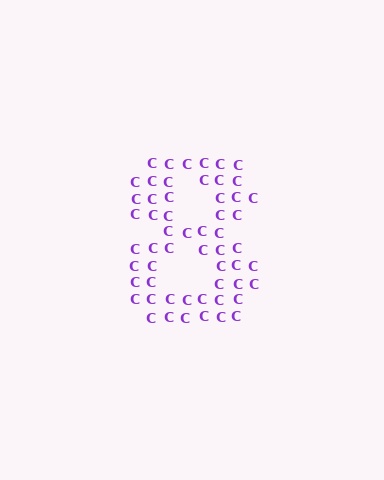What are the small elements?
The small elements are letter C's.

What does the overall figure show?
The overall figure shows the digit 8.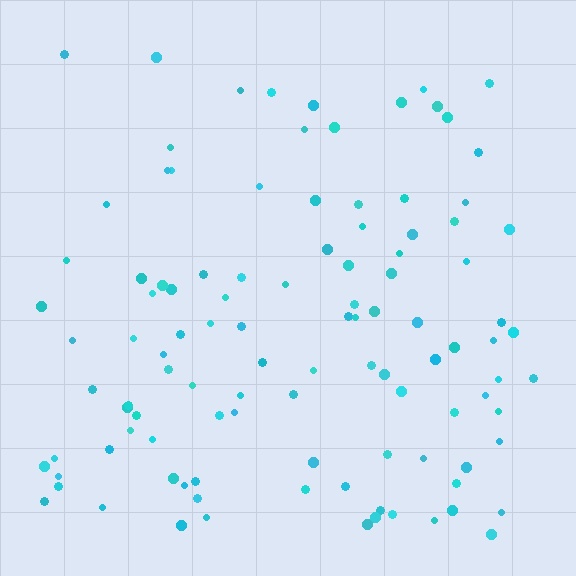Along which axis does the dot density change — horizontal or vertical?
Vertical.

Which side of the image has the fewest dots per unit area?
The top.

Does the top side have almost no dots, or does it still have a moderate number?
Still a moderate number, just noticeably fewer than the bottom.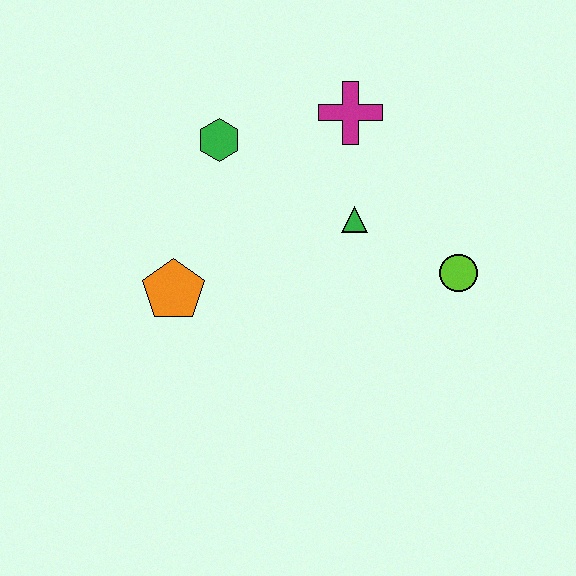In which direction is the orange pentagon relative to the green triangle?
The orange pentagon is to the left of the green triangle.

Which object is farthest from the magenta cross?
The orange pentagon is farthest from the magenta cross.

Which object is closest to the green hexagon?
The magenta cross is closest to the green hexagon.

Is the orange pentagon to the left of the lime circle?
Yes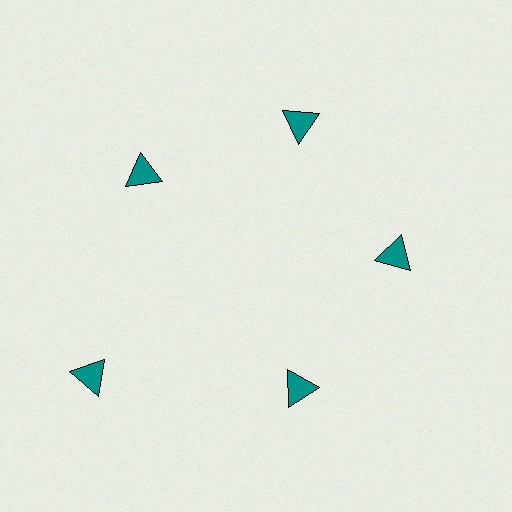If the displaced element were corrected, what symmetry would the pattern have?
It would have 5-fold rotational symmetry — the pattern would map onto itself every 72 degrees.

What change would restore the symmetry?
The symmetry would be restored by moving it inward, back onto the ring so that all 5 triangles sit at equal angles and equal distance from the center.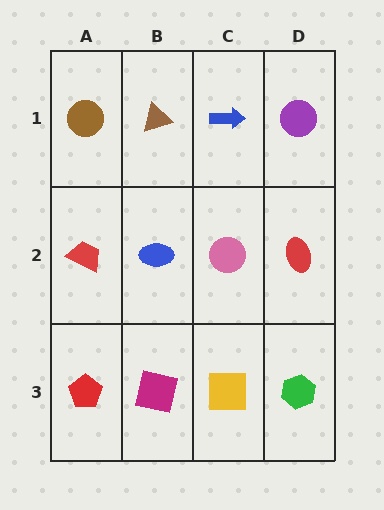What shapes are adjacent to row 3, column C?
A pink circle (row 2, column C), a magenta square (row 3, column B), a green hexagon (row 3, column D).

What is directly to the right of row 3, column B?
A yellow square.